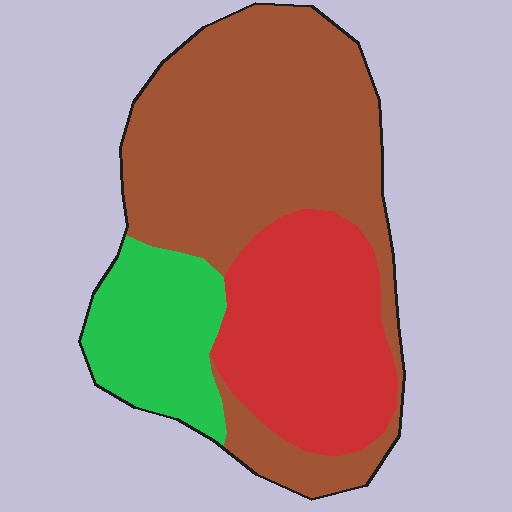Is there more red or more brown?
Brown.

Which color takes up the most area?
Brown, at roughly 55%.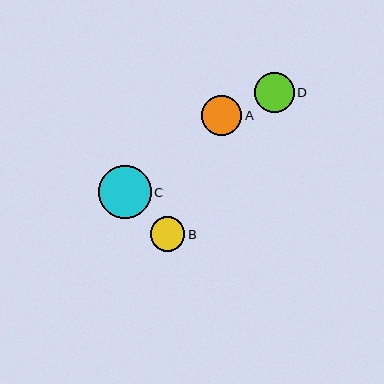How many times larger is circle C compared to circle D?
Circle C is approximately 1.3 times the size of circle D.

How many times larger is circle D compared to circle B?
Circle D is approximately 1.2 times the size of circle B.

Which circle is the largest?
Circle C is the largest with a size of approximately 53 pixels.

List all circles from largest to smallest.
From largest to smallest: C, A, D, B.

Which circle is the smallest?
Circle B is the smallest with a size of approximately 34 pixels.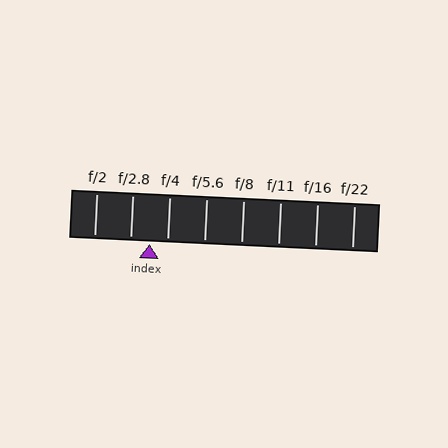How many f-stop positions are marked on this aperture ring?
There are 8 f-stop positions marked.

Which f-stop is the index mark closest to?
The index mark is closest to f/4.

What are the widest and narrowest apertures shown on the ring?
The widest aperture shown is f/2 and the narrowest is f/22.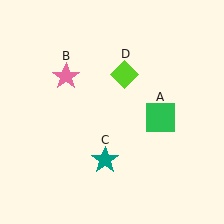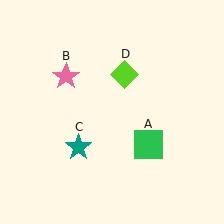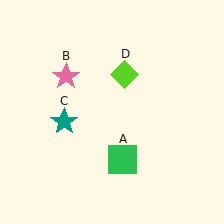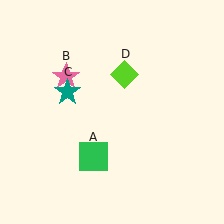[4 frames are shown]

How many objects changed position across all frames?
2 objects changed position: green square (object A), teal star (object C).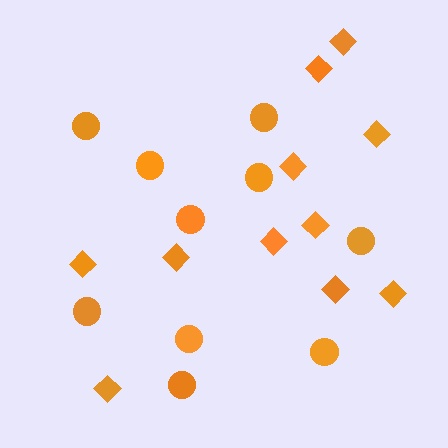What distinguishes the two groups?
There are 2 groups: one group of circles (10) and one group of diamonds (11).